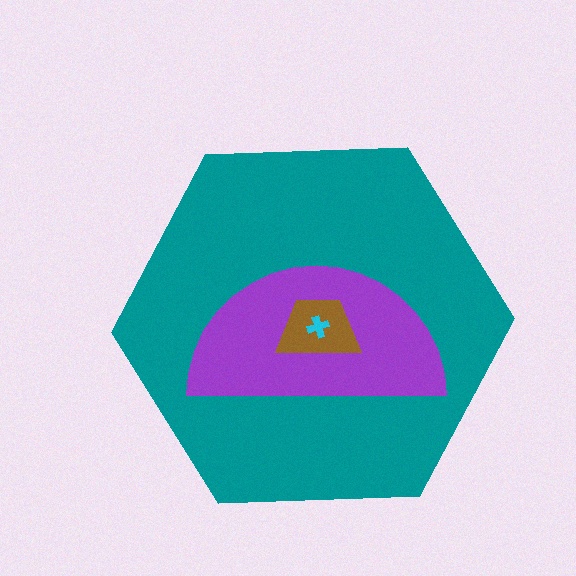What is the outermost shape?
The teal hexagon.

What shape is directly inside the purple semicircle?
The brown trapezoid.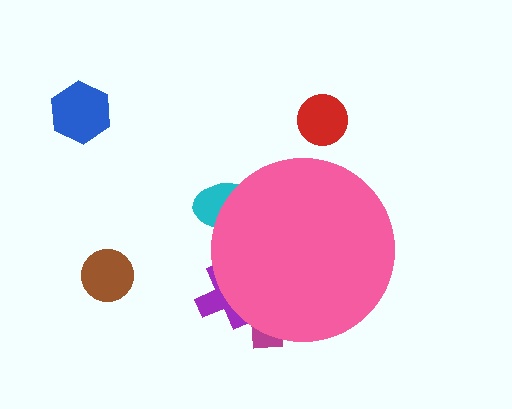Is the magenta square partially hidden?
Yes, the magenta square is partially hidden behind the pink circle.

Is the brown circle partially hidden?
No, the brown circle is fully visible.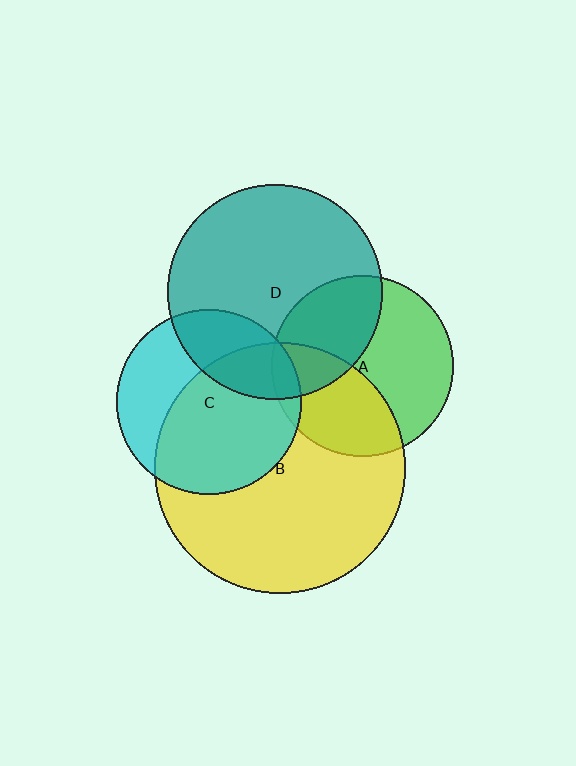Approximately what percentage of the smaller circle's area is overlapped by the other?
Approximately 60%.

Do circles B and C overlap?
Yes.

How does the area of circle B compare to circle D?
Approximately 1.4 times.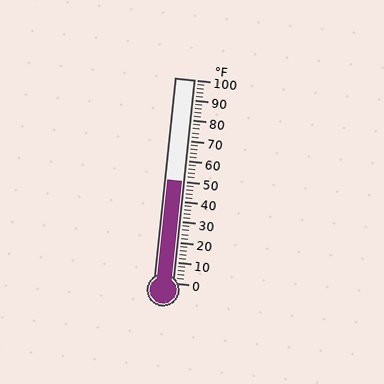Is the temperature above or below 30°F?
The temperature is above 30°F.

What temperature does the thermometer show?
The thermometer shows approximately 50°F.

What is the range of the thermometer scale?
The thermometer scale ranges from 0°F to 100°F.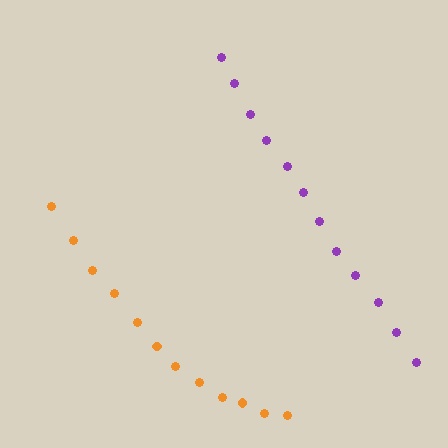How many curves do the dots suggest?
There are 2 distinct paths.